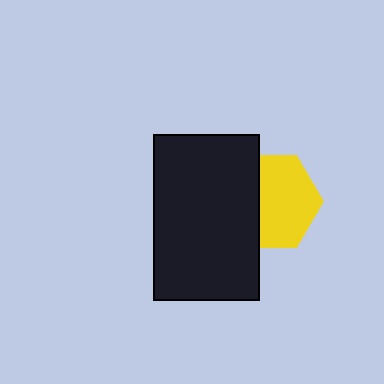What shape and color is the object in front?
The object in front is a black rectangle.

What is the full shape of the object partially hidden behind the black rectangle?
The partially hidden object is a yellow hexagon.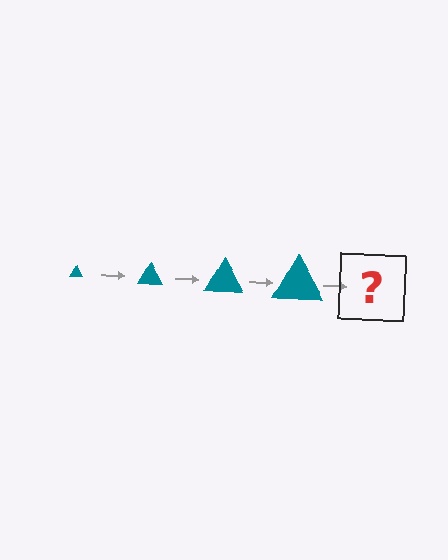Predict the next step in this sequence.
The next step is a teal triangle, larger than the previous one.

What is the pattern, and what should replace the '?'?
The pattern is that the triangle gets progressively larger each step. The '?' should be a teal triangle, larger than the previous one.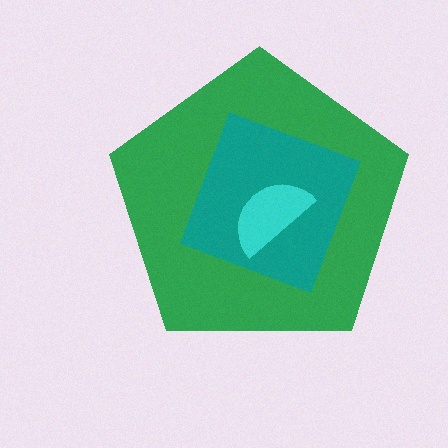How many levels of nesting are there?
3.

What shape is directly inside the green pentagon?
The teal square.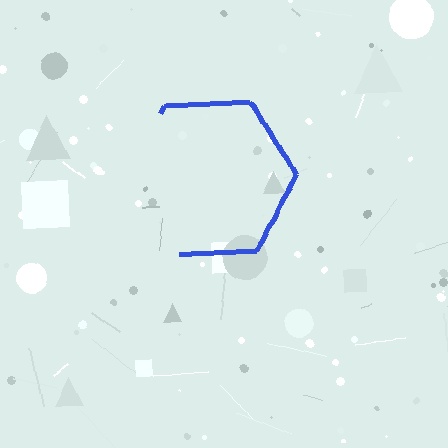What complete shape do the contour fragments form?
The contour fragments form a hexagon.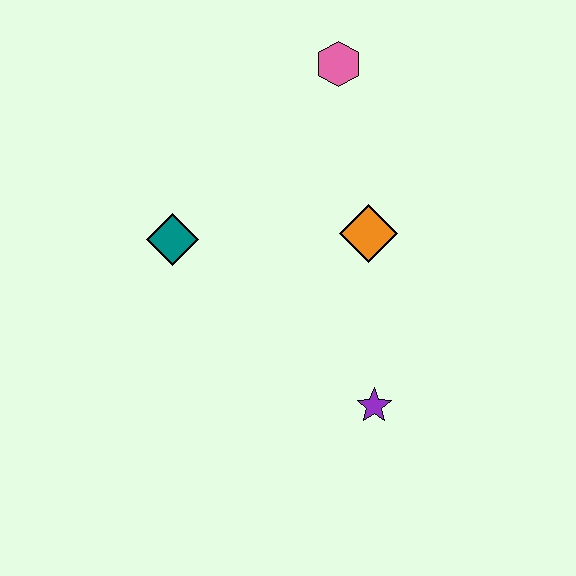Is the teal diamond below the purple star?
No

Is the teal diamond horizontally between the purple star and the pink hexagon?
No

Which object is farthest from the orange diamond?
The teal diamond is farthest from the orange diamond.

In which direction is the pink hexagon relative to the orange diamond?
The pink hexagon is above the orange diamond.